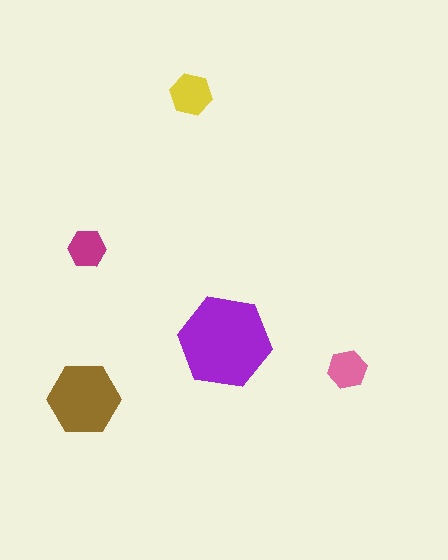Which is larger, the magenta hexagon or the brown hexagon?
The brown one.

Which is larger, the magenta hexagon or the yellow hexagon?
The yellow one.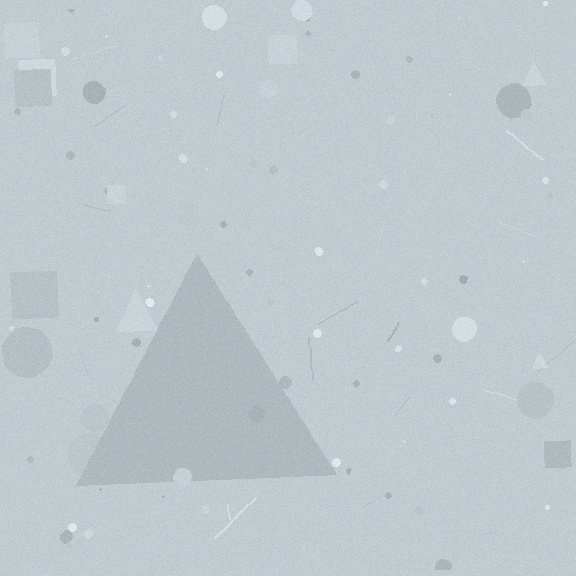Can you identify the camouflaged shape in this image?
The camouflaged shape is a triangle.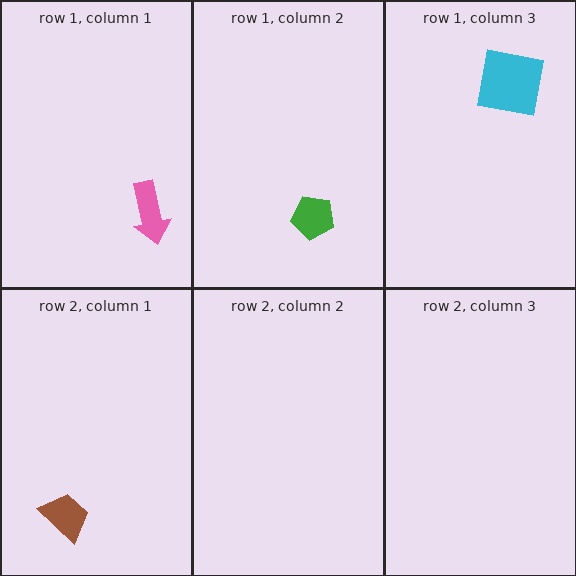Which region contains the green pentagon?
The row 1, column 2 region.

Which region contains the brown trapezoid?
The row 2, column 1 region.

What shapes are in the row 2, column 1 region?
The brown trapezoid.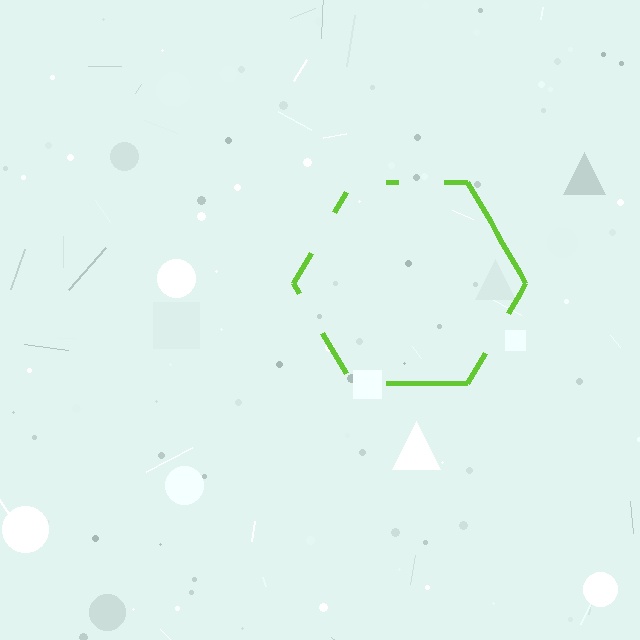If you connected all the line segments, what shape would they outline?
They would outline a hexagon.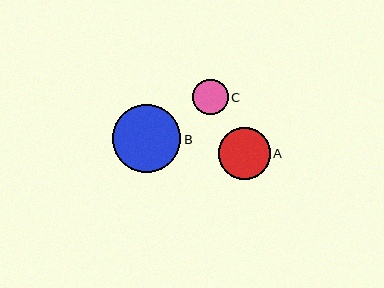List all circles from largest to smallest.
From largest to smallest: B, A, C.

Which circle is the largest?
Circle B is the largest with a size of approximately 68 pixels.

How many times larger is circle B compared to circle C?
Circle B is approximately 1.9 times the size of circle C.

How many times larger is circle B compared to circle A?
Circle B is approximately 1.3 times the size of circle A.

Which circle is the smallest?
Circle C is the smallest with a size of approximately 35 pixels.